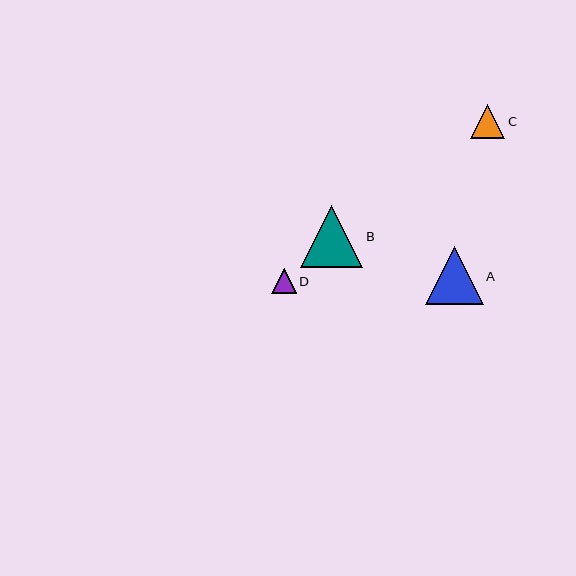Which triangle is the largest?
Triangle B is the largest with a size of approximately 62 pixels.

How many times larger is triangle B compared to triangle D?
Triangle B is approximately 2.5 times the size of triangle D.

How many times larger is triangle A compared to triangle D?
Triangle A is approximately 2.3 times the size of triangle D.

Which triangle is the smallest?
Triangle D is the smallest with a size of approximately 25 pixels.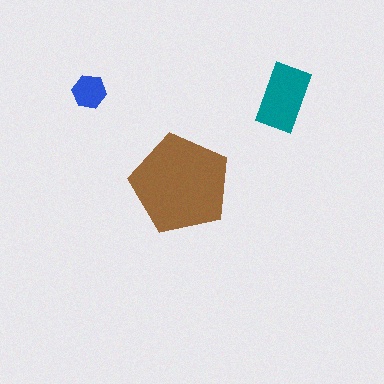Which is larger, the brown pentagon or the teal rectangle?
The brown pentagon.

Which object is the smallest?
The blue hexagon.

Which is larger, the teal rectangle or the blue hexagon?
The teal rectangle.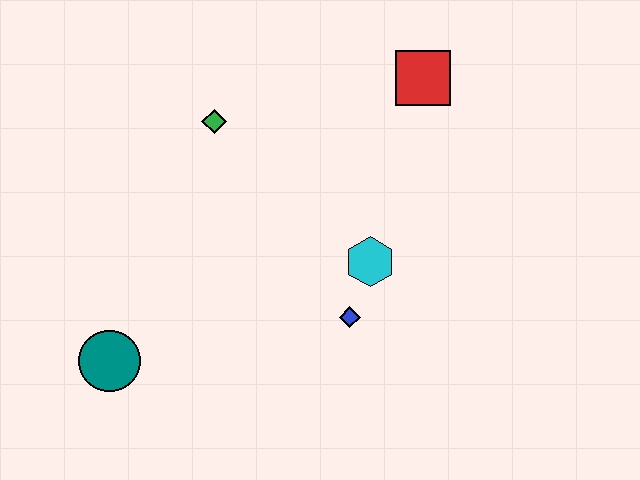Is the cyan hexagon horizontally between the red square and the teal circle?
Yes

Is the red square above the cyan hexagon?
Yes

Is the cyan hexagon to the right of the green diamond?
Yes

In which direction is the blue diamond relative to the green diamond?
The blue diamond is below the green diamond.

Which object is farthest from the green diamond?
The teal circle is farthest from the green diamond.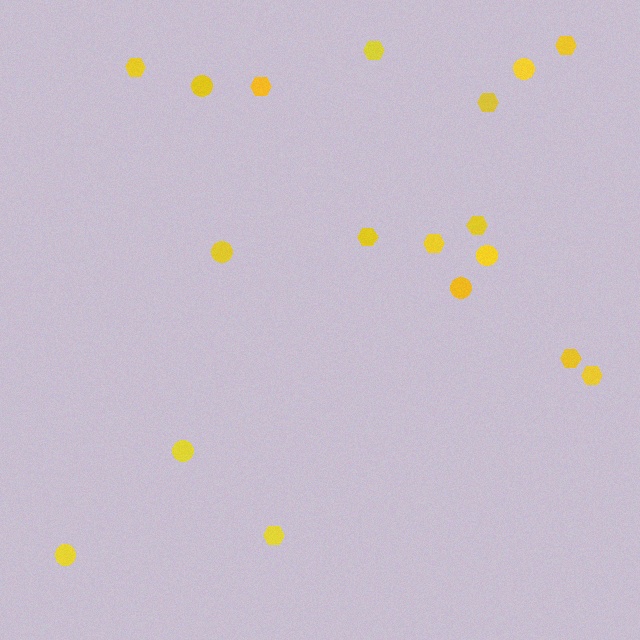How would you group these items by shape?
There are 2 groups: one group of circles (7) and one group of hexagons (11).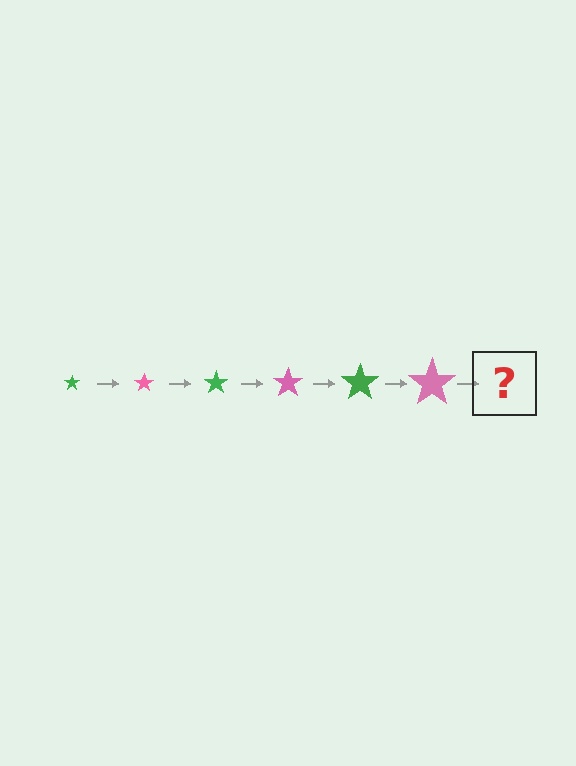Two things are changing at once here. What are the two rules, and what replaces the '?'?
The two rules are that the star grows larger each step and the color cycles through green and pink. The '?' should be a green star, larger than the previous one.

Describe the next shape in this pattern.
It should be a green star, larger than the previous one.